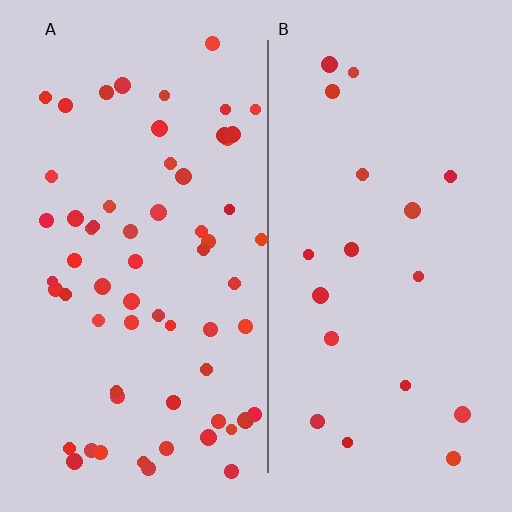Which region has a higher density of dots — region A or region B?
A (the left).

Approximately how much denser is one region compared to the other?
Approximately 3.2× — region A over region B.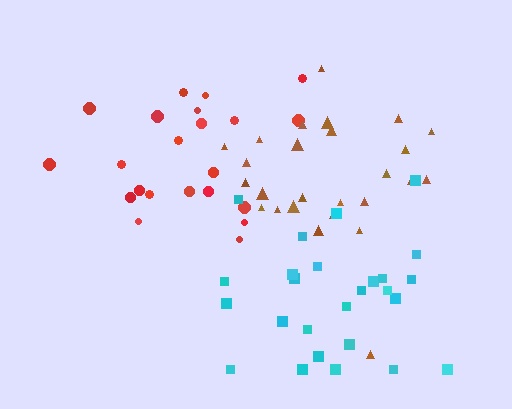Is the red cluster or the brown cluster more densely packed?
Brown.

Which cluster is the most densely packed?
Brown.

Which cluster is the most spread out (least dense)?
Red.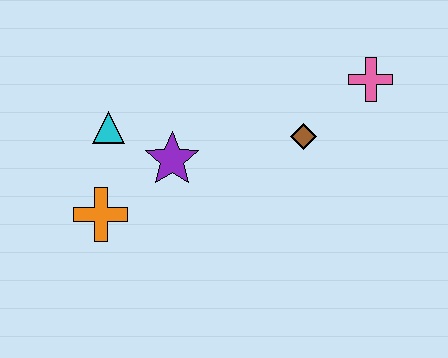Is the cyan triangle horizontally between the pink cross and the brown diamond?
No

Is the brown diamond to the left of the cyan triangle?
No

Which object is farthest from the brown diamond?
The orange cross is farthest from the brown diamond.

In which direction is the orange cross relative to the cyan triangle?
The orange cross is below the cyan triangle.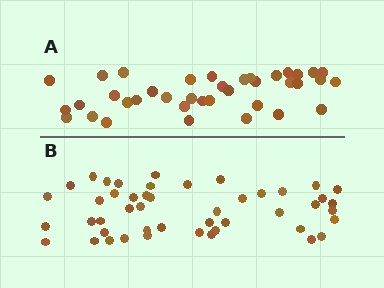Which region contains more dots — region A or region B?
Region B (the bottom region) has more dots.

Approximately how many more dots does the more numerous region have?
Region B has roughly 8 or so more dots than region A.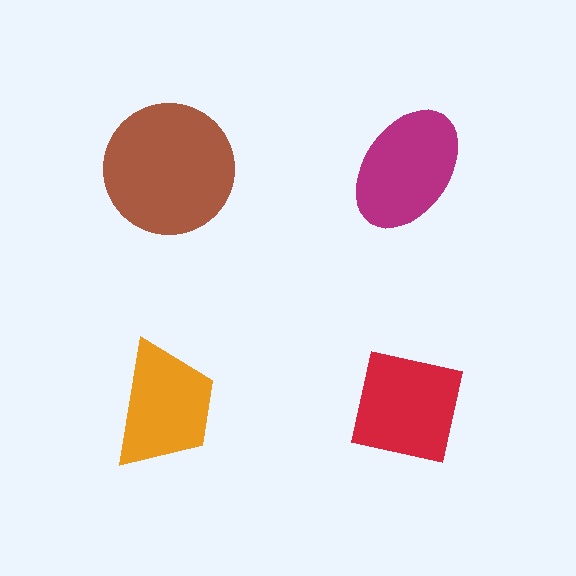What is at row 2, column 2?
A red square.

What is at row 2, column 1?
An orange trapezoid.